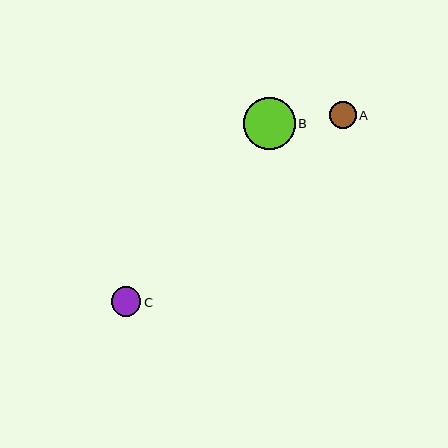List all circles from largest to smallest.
From largest to smallest: B, C, A.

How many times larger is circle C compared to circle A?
Circle C is approximately 1.1 times the size of circle A.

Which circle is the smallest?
Circle A is the smallest with a size of approximately 27 pixels.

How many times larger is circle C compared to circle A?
Circle C is approximately 1.1 times the size of circle A.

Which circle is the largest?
Circle B is the largest with a size of approximately 52 pixels.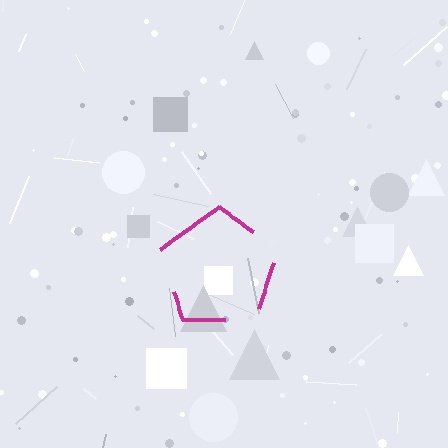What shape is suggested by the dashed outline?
The dashed outline suggests a pentagon.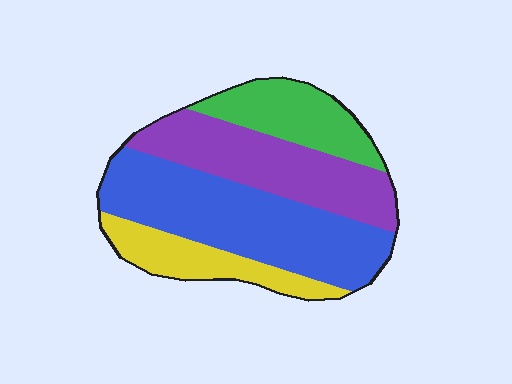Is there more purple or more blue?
Blue.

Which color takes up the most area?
Blue, at roughly 40%.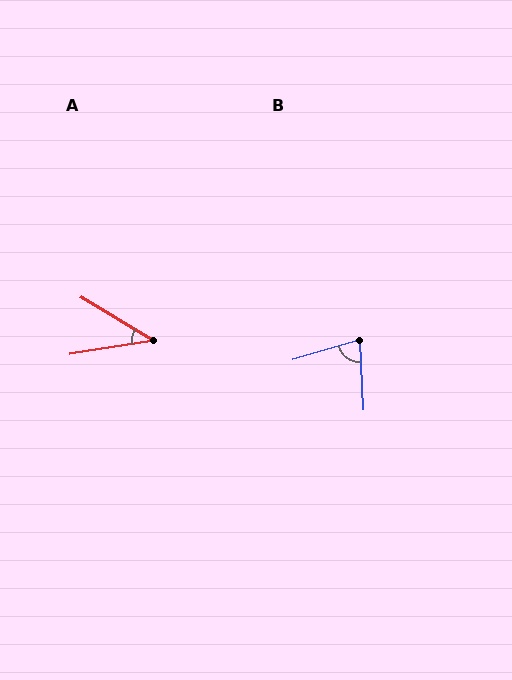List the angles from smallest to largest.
A (41°), B (77°).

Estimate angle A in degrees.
Approximately 41 degrees.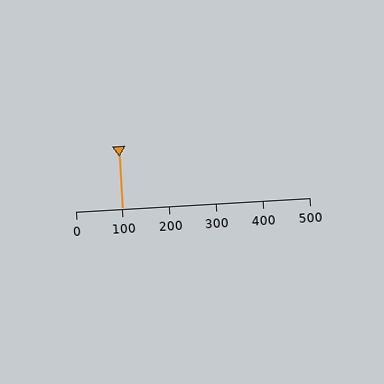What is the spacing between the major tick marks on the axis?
The major ticks are spaced 100 apart.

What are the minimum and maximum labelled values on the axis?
The axis runs from 0 to 500.